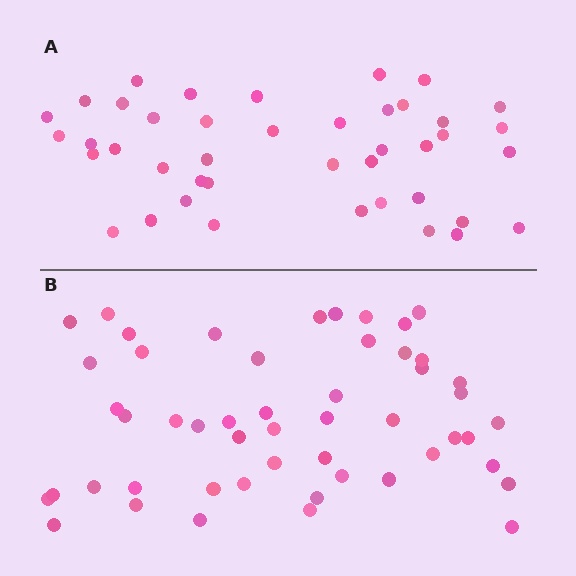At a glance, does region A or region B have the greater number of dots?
Region B (the bottom region) has more dots.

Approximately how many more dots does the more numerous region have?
Region B has roughly 8 or so more dots than region A.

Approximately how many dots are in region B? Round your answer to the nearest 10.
About 50 dots. (The exact count is 51, which rounds to 50.)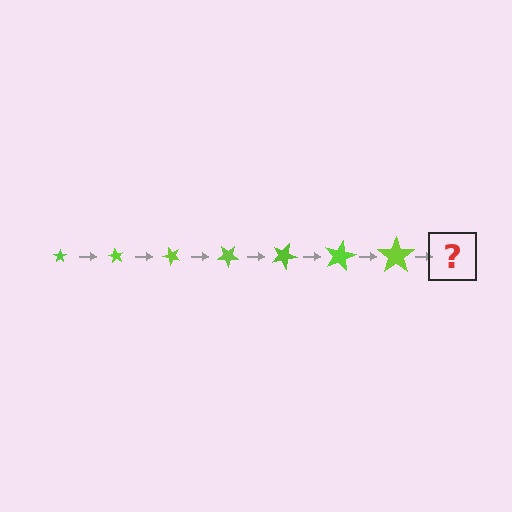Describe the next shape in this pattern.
It should be a star, larger than the previous one and rotated 420 degrees from the start.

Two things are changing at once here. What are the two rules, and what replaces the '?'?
The two rules are that the star grows larger each step and it rotates 60 degrees each step. The '?' should be a star, larger than the previous one and rotated 420 degrees from the start.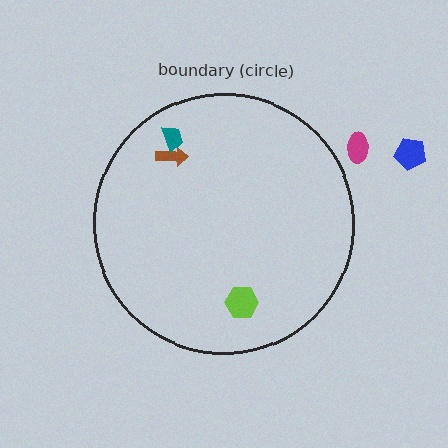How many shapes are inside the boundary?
3 inside, 2 outside.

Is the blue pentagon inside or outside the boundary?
Outside.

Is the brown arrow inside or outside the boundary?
Inside.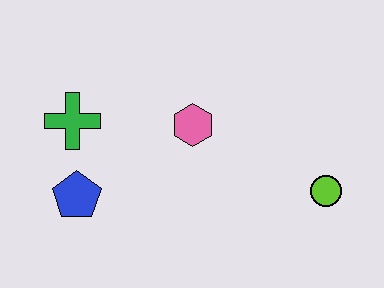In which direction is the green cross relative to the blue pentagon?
The green cross is above the blue pentagon.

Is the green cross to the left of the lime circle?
Yes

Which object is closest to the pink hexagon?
The green cross is closest to the pink hexagon.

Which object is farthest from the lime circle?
The green cross is farthest from the lime circle.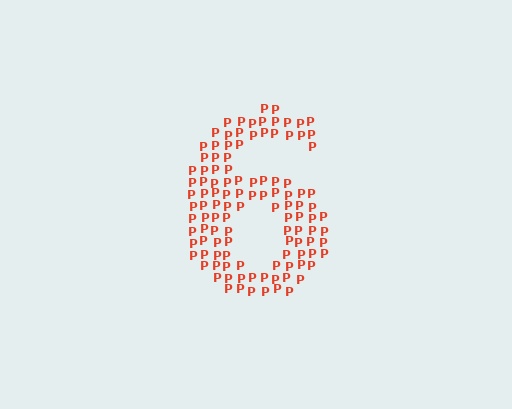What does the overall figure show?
The overall figure shows the digit 6.